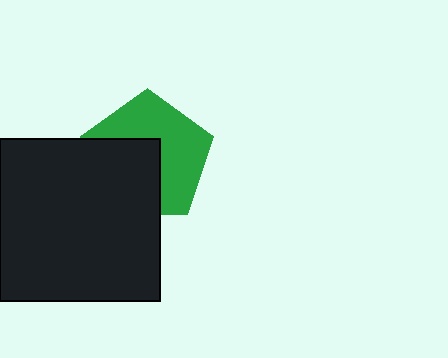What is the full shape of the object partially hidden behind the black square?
The partially hidden object is a green pentagon.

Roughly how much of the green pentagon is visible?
About half of it is visible (roughly 55%).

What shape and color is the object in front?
The object in front is a black square.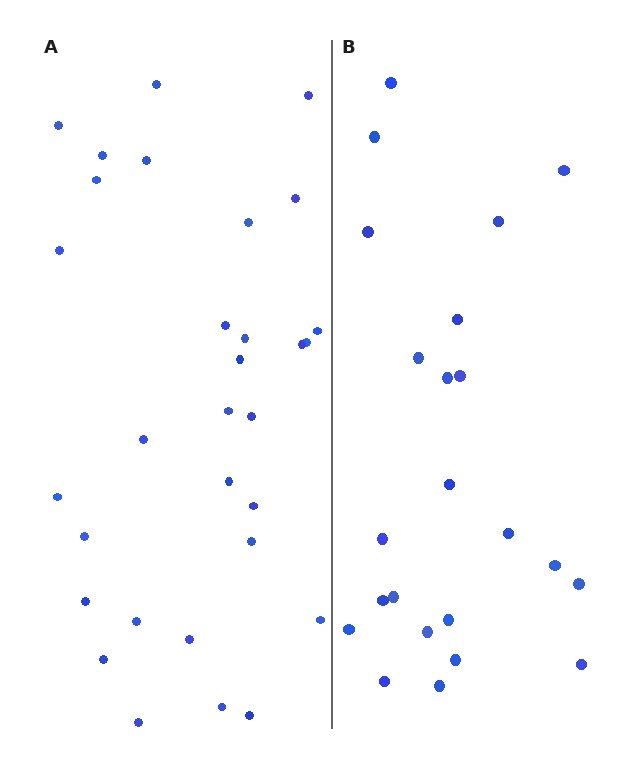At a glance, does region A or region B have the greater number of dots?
Region A (the left region) has more dots.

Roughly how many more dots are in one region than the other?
Region A has roughly 8 or so more dots than region B.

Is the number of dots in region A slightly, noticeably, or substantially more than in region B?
Region A has noticeably more, but not dramatically so. The ratio is roughly 1.3 to 1.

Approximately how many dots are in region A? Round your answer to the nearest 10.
About 30 dots. (The exact count is 31, which rounds to 30.)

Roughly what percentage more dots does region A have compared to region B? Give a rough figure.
About 35% more.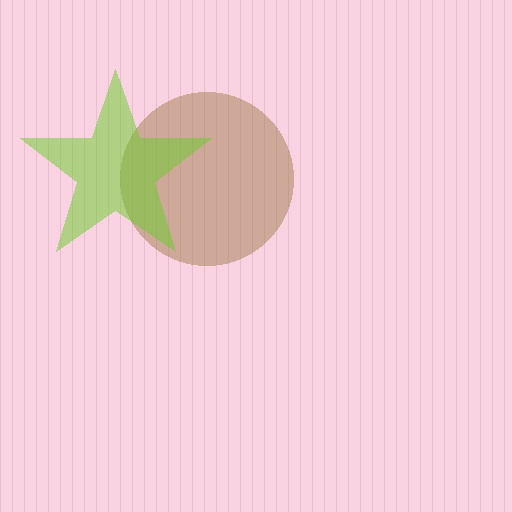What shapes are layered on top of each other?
The layered shapes are: a brown circle, a lime star.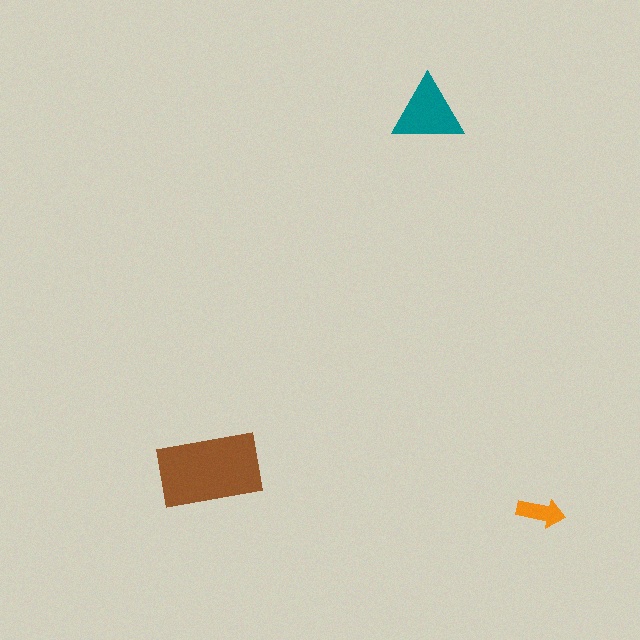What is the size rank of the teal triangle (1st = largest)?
2nd.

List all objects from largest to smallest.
The brown rectangle, the teal triangle, the orange arrow.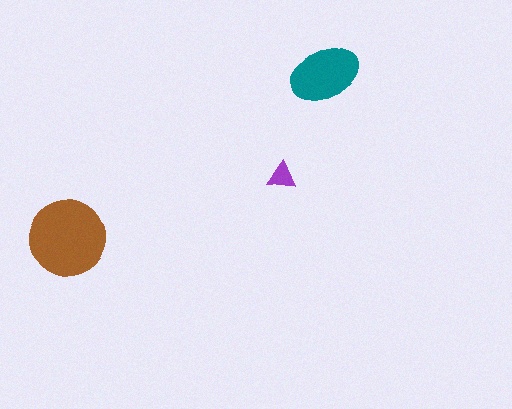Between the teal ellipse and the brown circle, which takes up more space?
The brown circle.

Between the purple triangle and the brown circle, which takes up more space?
The brown circle.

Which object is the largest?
The brown circle.